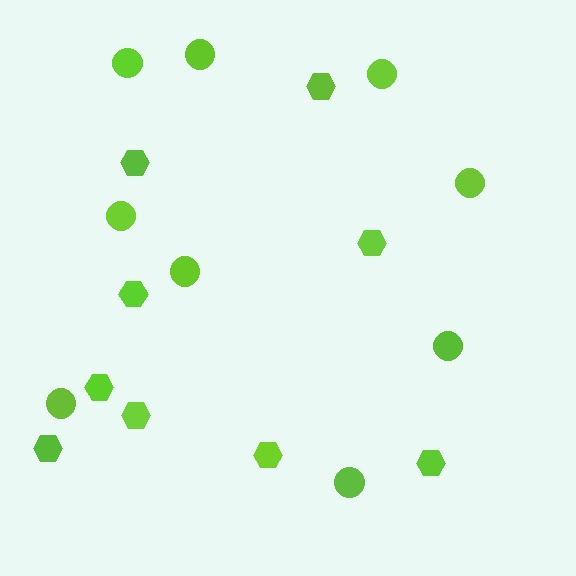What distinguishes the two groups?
There are 2 groups: one group of circles (9) and one group of hexagons (9).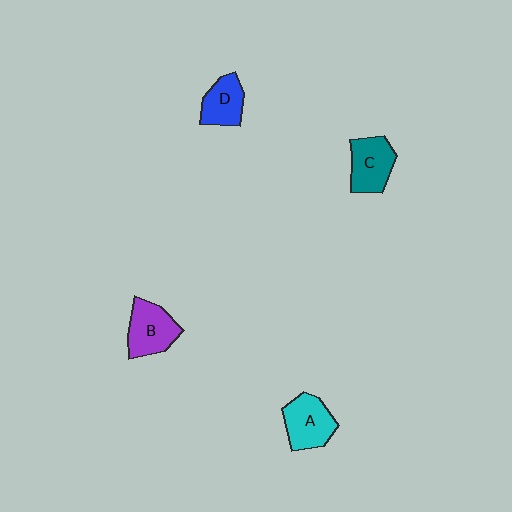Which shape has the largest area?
Shape B (purple).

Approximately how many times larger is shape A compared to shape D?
Approximately 1.3 times.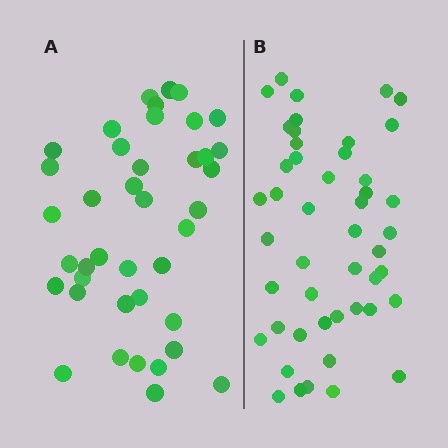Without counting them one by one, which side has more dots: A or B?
Region B (the right region) has more dots.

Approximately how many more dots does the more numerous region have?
Region B has roughly 8 or so more dots than region A.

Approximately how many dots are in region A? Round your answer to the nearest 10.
About 40 dots.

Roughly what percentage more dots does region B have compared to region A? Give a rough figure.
About 20% more.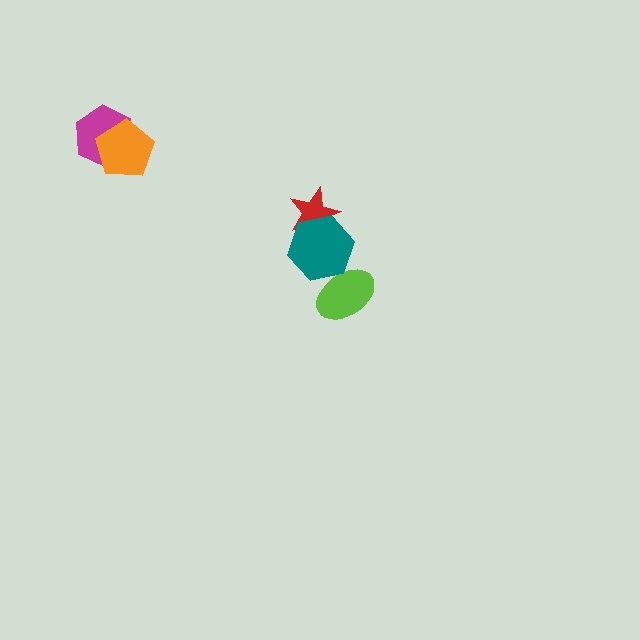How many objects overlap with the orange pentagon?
1 object overlaps with the orange pentagon.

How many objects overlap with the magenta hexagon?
1 object overlaps with the magenta hexagon.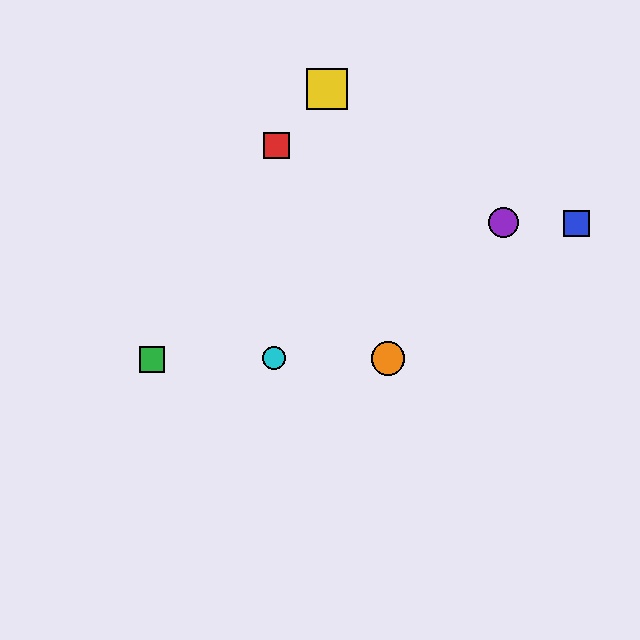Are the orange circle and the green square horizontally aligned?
Yes, both are at y≈358.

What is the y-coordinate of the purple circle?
The purple circle is at y≈222.